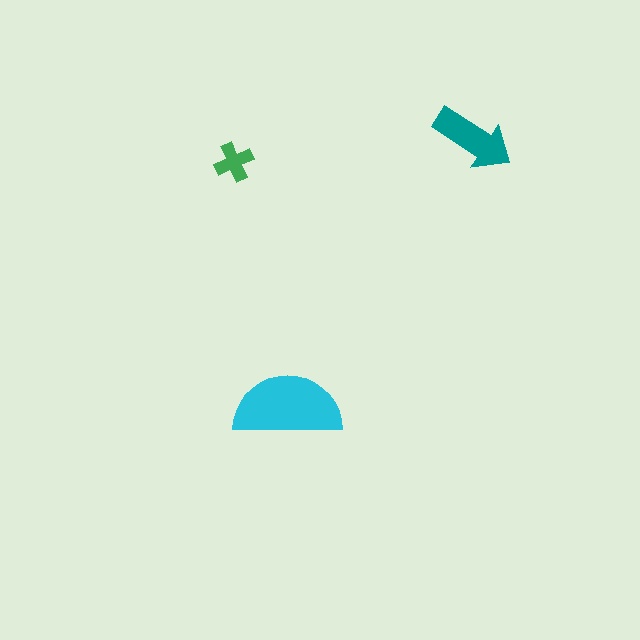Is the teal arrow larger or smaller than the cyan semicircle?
Smaller.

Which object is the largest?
The cyan semicircle.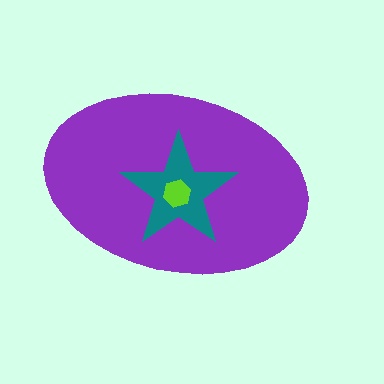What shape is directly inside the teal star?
The lime hexagon.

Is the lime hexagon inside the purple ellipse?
Yes.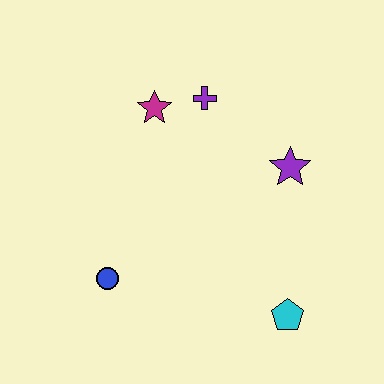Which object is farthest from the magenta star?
The cyan pentagon is farthest from the magenta star.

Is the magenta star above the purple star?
Yes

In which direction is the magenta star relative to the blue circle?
The magenta star is above the blue circle.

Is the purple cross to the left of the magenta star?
No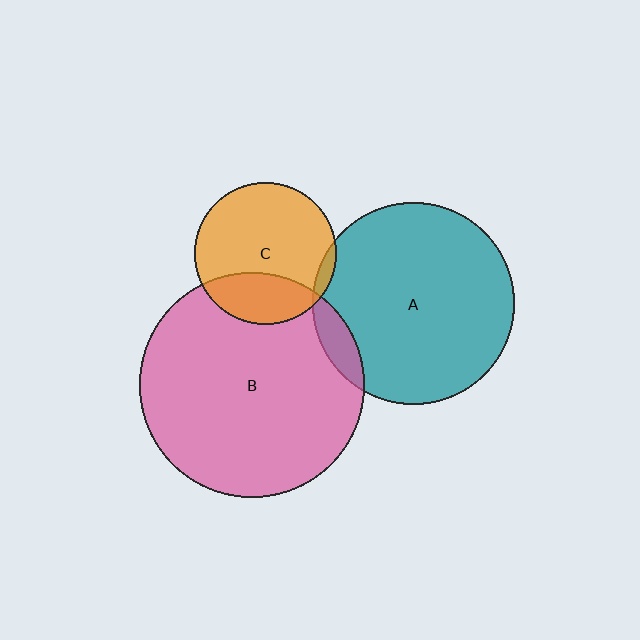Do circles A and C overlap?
Yes.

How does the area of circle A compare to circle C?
Approximately 2.0 times.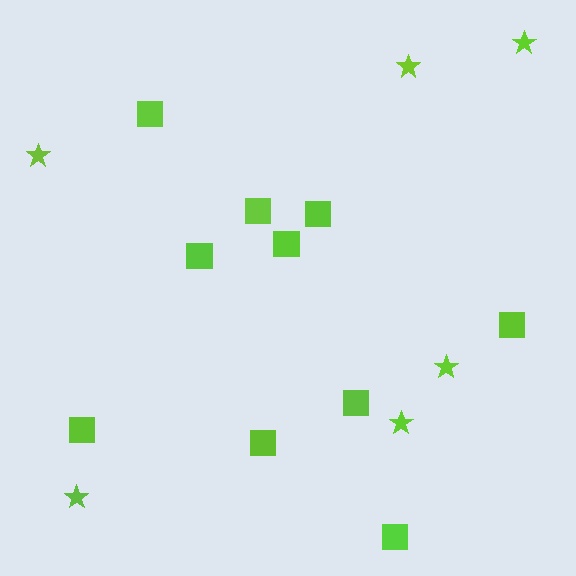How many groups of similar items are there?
There are 2 groups: one group of squares (10) and one group of stars (6).